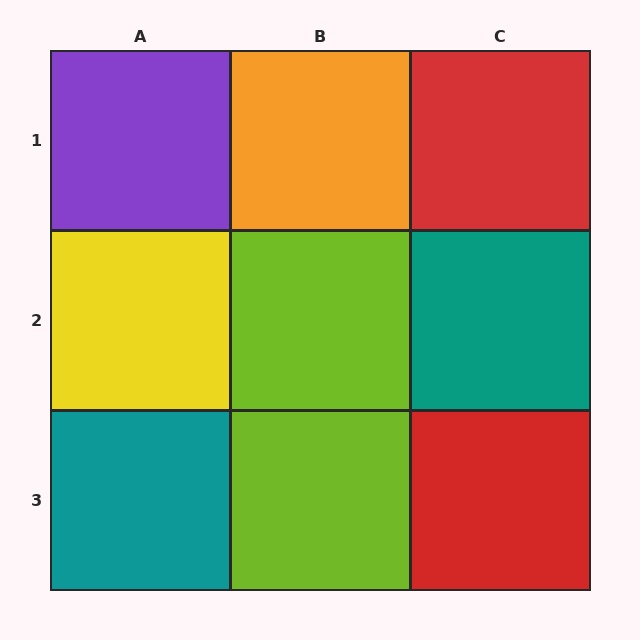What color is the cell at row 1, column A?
Purple.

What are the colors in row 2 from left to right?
Yellow, lime, teal.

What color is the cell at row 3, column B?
Lime.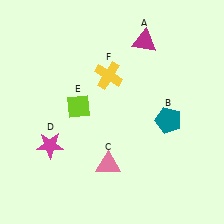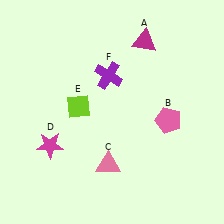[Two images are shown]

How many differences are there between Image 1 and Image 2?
There are 2 differences between the two images.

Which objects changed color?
B changed from teal to pink. F changed from yellow to purple.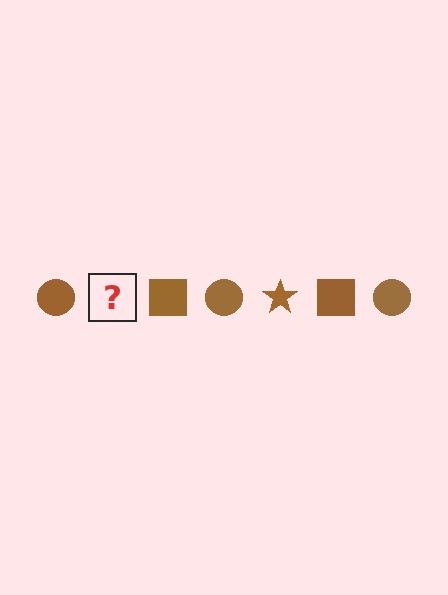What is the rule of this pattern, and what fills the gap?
The rule is that the pattern cycles through circle, star, square shapes in brown. The gap should be filled with a brown star.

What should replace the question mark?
The question mark should be replaced with a brown star.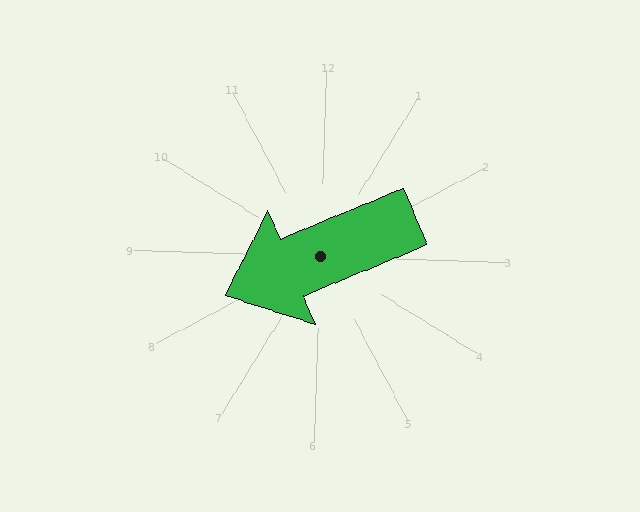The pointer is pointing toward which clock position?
Roughly 8 o'clock.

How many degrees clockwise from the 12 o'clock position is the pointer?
Approximately 246 degrees.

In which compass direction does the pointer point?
Southwest.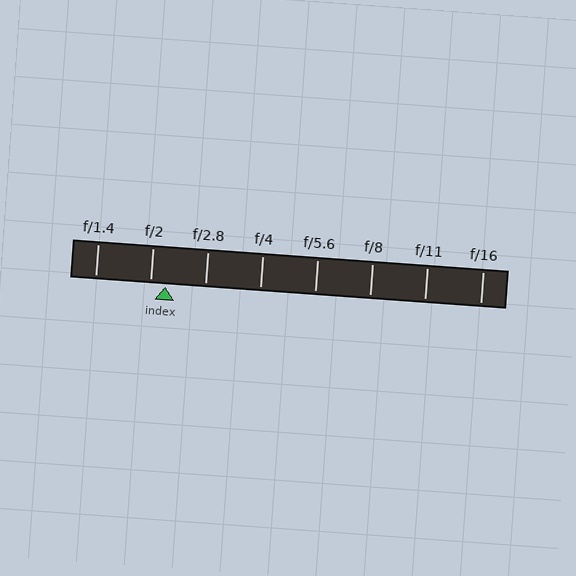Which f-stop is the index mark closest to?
The index mark is closest to f/2.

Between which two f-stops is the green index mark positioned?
The index mark is between f/2 and f/2.8.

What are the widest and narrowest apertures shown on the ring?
The widest aperture shown is f/1.4 and the narrowest is f/16.